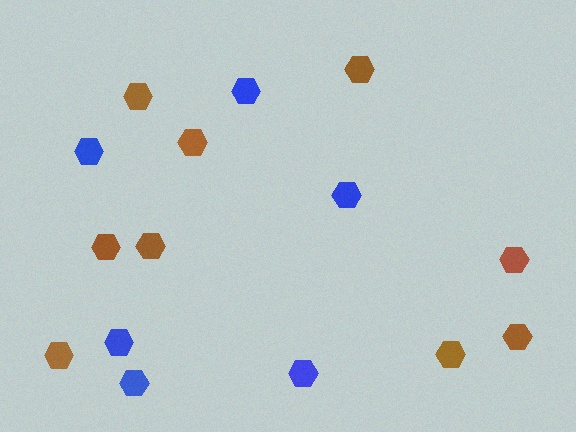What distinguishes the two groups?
There are 2 groups: one group of brown hexagons (9) and one group of blue hexagons (6).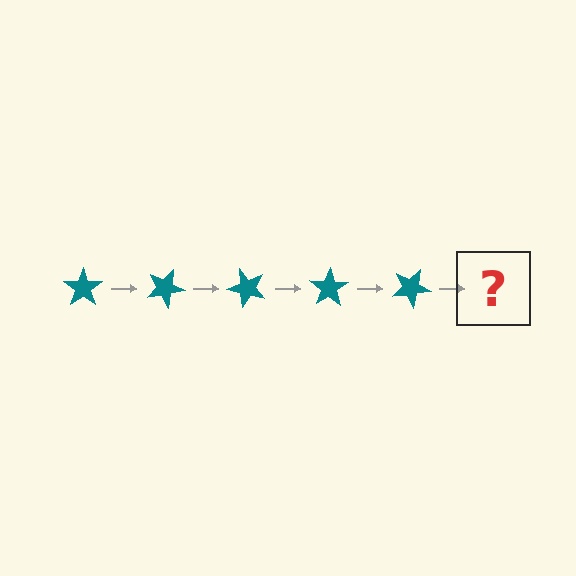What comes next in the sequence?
The next element should be a teal star rotated 125 degrees.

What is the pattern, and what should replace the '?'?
The pattern is that the star rotates 25 degrees each step. The '?' should be a teal star rotated 125 degrees.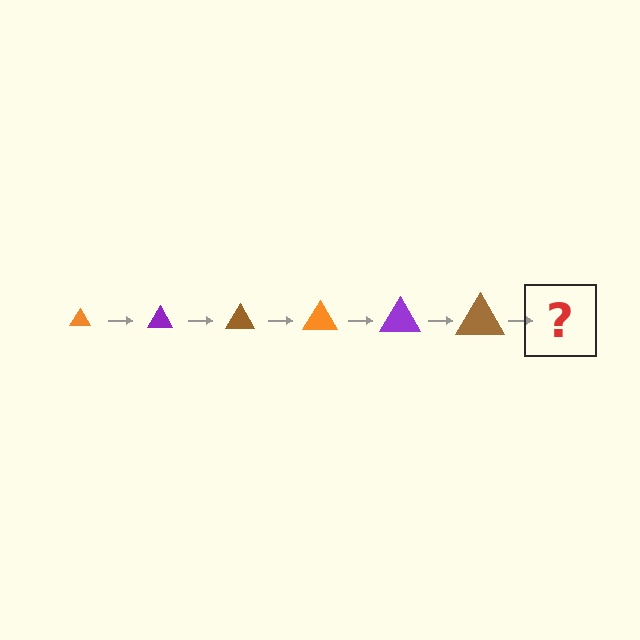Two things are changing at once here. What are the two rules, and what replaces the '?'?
The two rules are that the triangle grows larger each step and the color cycles through orange, purple, and brown. The '?' should be an orange triangle, larger than the previous one.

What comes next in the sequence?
The next element should be an orange triangle, larger than the previous one.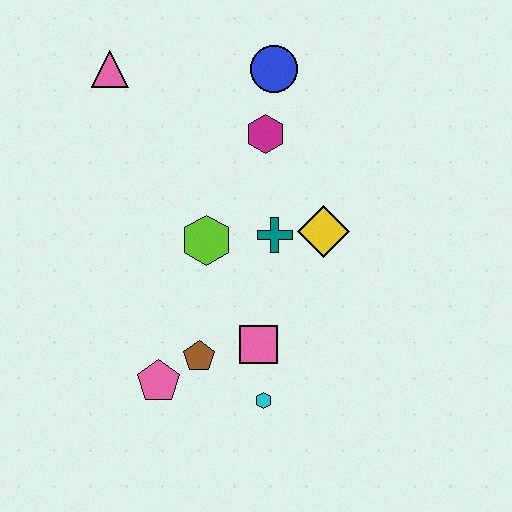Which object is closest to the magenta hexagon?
The blue circle is closest to the magenta hexagon.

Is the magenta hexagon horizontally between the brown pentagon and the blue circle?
Yes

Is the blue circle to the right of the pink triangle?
Yes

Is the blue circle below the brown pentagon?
No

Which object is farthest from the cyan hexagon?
The pink triangle is farthest from the cyan hexagon.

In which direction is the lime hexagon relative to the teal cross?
The lime hexagon is to the left of the teal cross.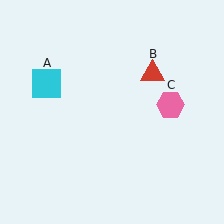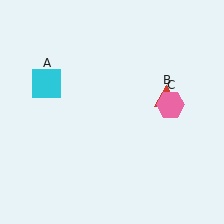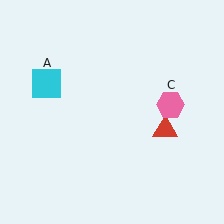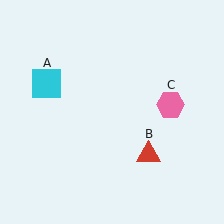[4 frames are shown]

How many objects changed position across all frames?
1 object changed position: red triangle (object B).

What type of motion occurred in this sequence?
The red triangle (object B) rotated clockwise around the center of the scene.